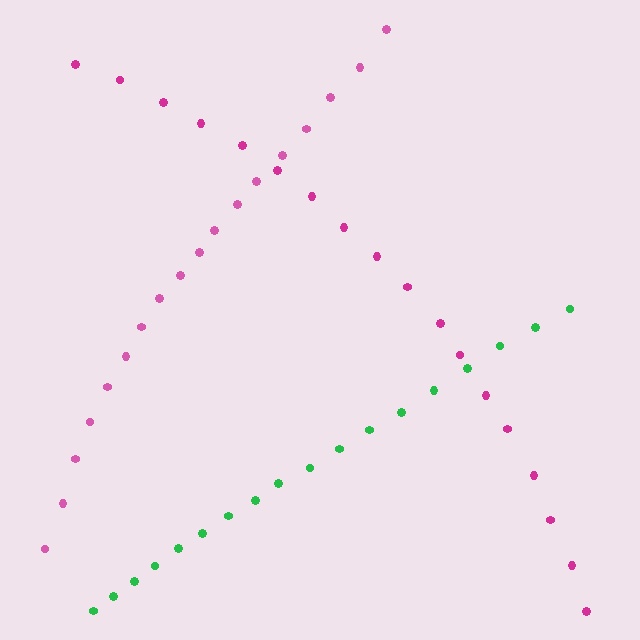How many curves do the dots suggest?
There are 3 distinct paths.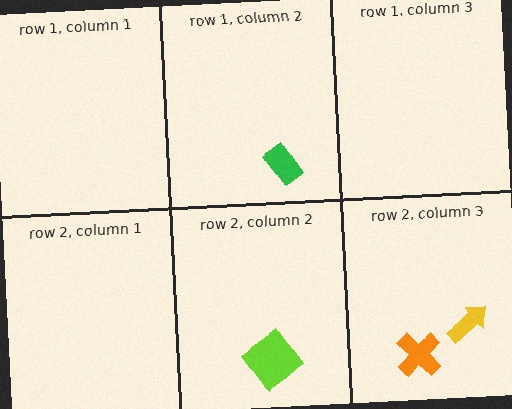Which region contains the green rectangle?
The row 1, column 2 region.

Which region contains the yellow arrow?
The row 2, column 3 region.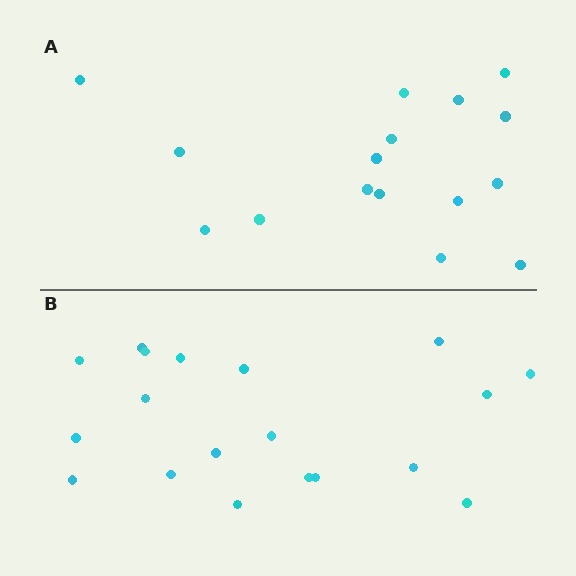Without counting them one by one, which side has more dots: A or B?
Region B (the bottom region) has more dots.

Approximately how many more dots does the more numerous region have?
Region B has just a few more — roughly 2 or 3 more dots than region A.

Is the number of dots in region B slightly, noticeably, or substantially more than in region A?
Region B has only slightly more — the two regions are fairly close. The ratio is roughly 1.2 to 1.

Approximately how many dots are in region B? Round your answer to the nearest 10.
About 20 dots. (The exact count is 19, which rounds to 20.)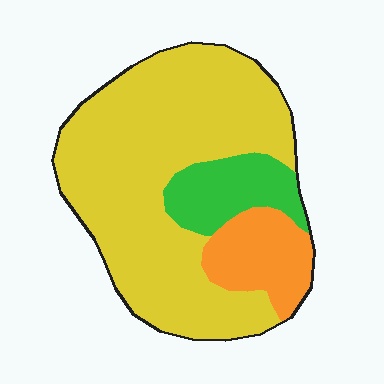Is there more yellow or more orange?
Yellow.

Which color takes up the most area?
Yellow, at roughly 70%.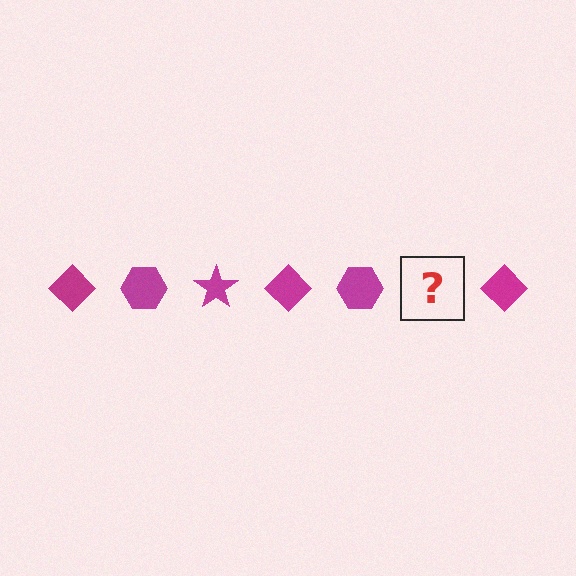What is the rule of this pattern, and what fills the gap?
The rule is that the pattern cycles through diamond, hexagon, star shapes in magenta. The gap should be filled with a magenta star.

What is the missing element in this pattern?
The missing element is a magenta star.